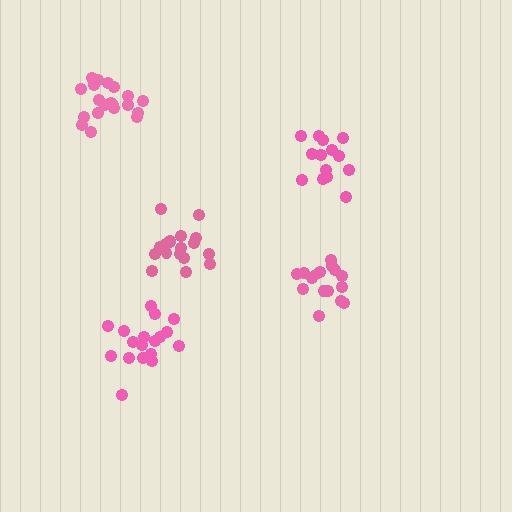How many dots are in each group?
Group 1: 18 dots, Group 2: 16 dots, Group 3: 14 dots, Group 4: 20 dots, Group 5: 19 dots (87 total).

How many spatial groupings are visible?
There are 5 spatial groupings.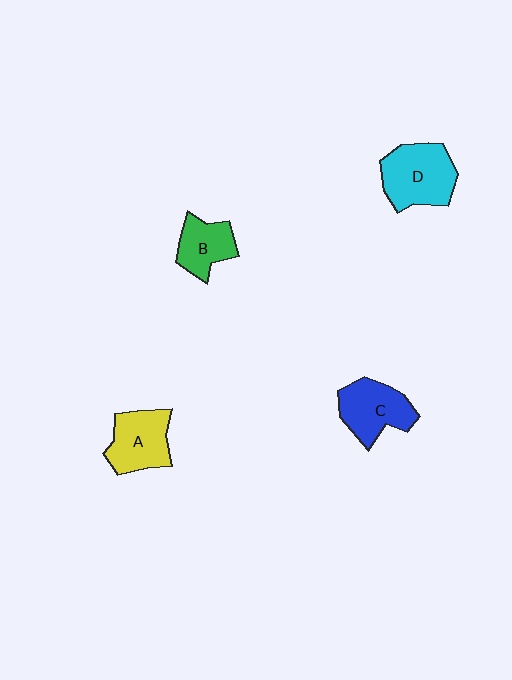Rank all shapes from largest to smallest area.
From largest to smallest: D (cyan), C (blue), A (yellow), B (green).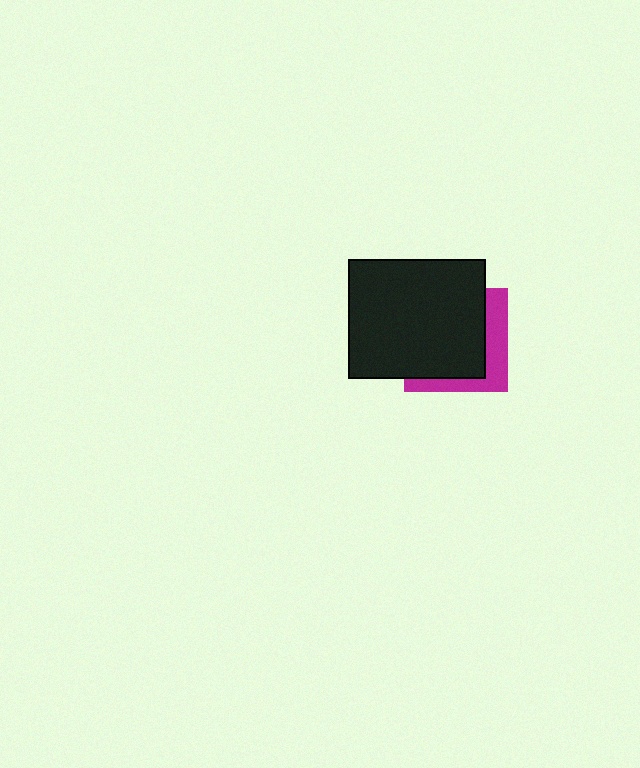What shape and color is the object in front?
The object in front is a black rectangle.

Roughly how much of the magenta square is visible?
A small part of it is visible (roughly 30%).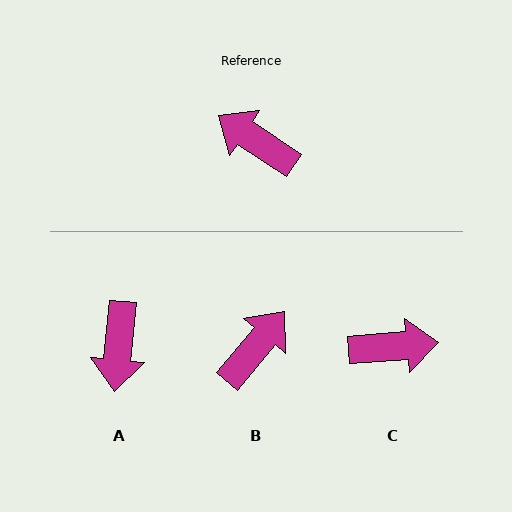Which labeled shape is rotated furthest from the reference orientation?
C, about 142 degrees away.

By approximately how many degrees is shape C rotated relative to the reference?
Approximately 142 degrees clockwise.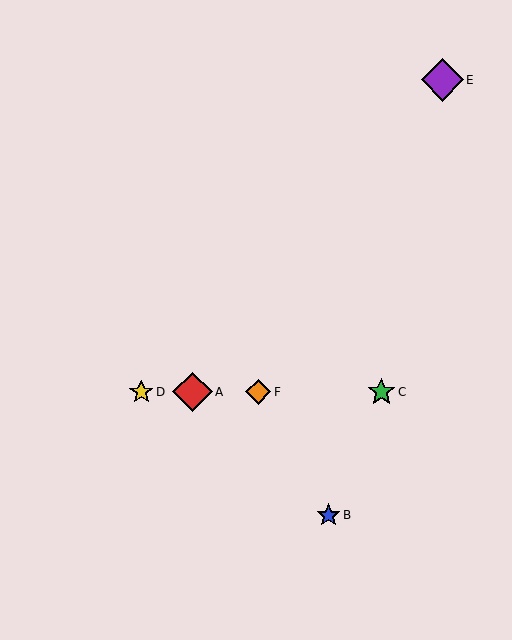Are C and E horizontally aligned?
No, C is at y≈392 and E is at y≈80.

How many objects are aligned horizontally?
4 objects (A, C, D, F) are aligned horizontally.